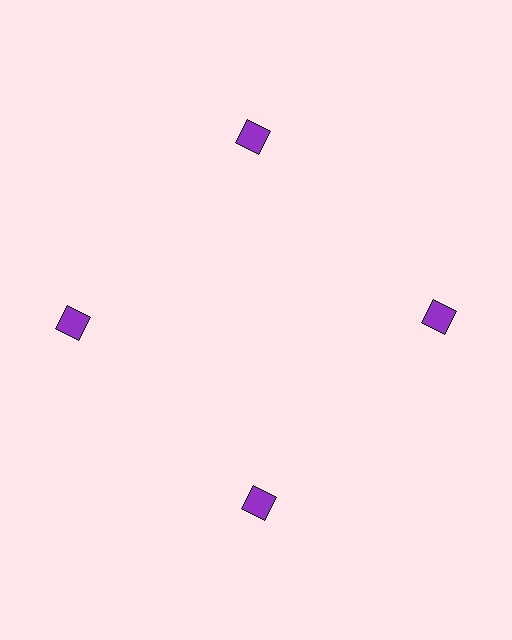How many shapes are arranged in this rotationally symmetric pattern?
There are 4 shapes, arranged in 4 groups of 1.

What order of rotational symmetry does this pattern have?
This pattern has 4-fold rotational symmetry.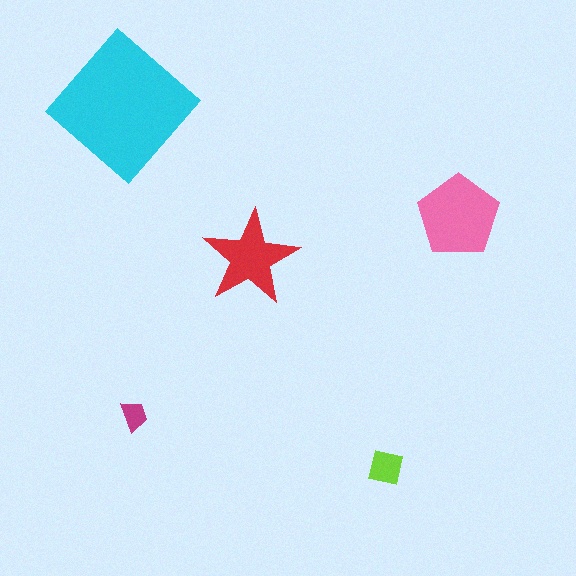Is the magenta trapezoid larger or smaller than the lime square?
Smaller.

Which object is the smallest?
The magenta trapezoid.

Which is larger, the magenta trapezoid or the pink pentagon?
The pink pentagon.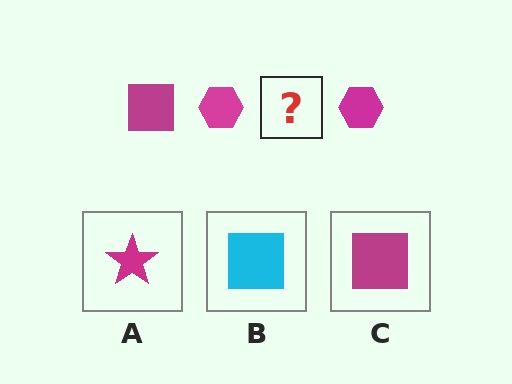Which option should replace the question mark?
Option C.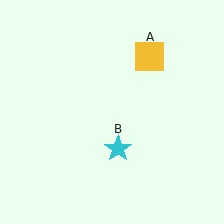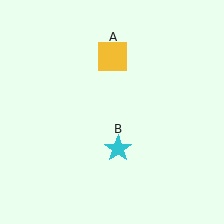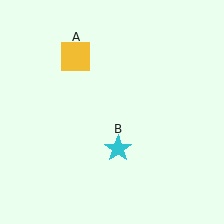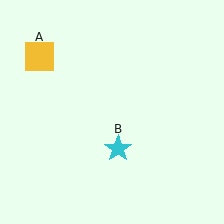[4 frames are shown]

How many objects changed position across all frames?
1 object changed position: yellow square (object A).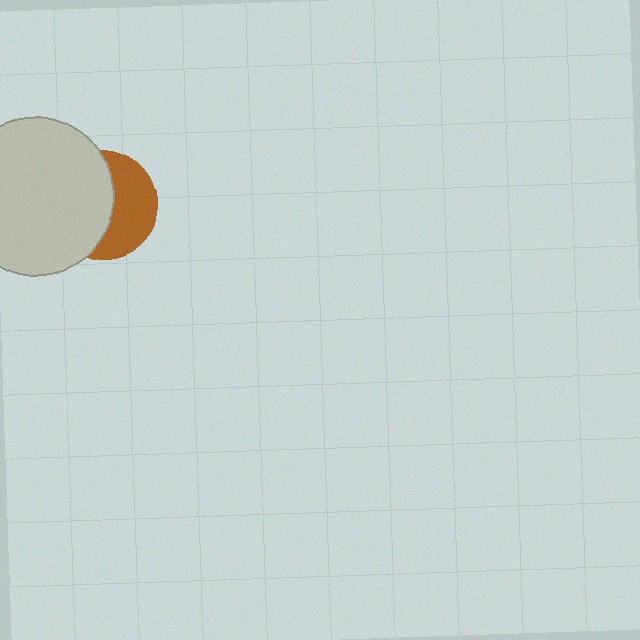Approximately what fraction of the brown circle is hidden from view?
Roughly 55% of the brown circle is hidden behind the light gray circle.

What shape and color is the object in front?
The object in front is a light gray circle.